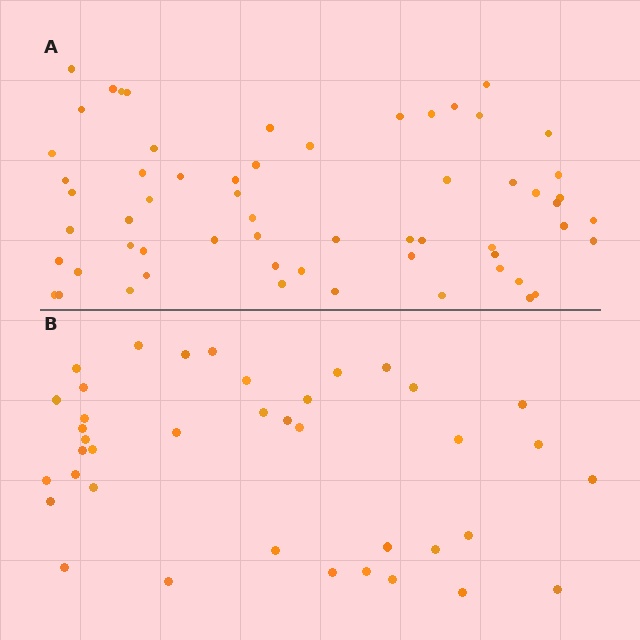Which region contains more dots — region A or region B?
Region A (the top region) has more dots.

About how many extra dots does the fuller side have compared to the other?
Region A has approximately 20 more dots than region B.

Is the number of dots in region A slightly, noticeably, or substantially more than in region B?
Region A has substantially more. The ratio is roughly 1.5 to 1.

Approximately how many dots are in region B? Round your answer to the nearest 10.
About 40 dots. (The exact count is 39, which rounds to 40.)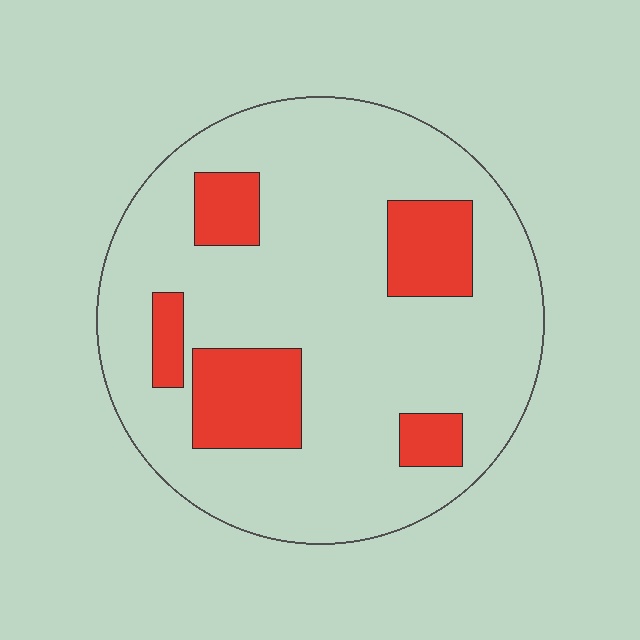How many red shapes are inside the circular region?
5.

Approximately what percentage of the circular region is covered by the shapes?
Approximately 20%.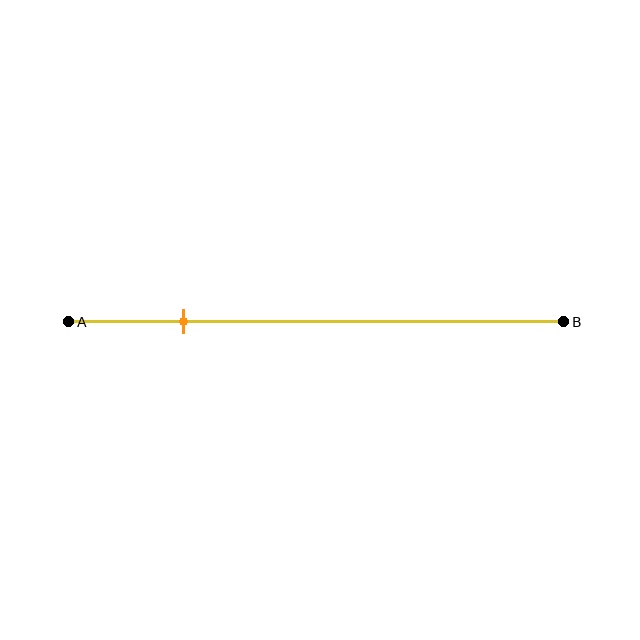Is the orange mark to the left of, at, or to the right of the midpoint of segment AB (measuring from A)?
The orange mark is to the left of the midpoint of segment AB.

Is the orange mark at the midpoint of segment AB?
No, the mark is at about 25% from A, not at the 50% midpoint.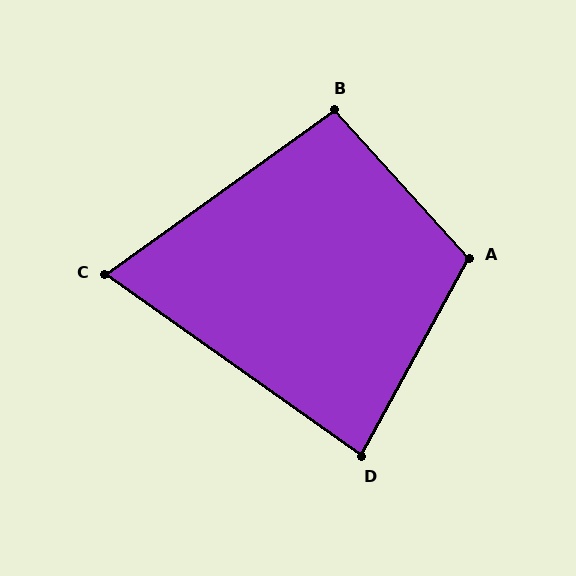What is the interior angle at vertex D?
Approximately 83 degrees (acute).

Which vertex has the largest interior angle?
A, at approximately 109 degrees.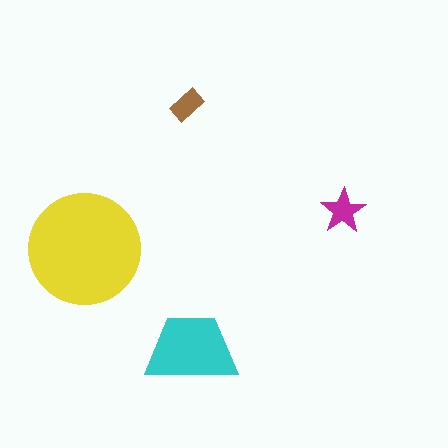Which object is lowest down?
The cyan trapezoid is bottommost.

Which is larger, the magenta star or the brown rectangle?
The magenta star.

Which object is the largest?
The yellow circle.